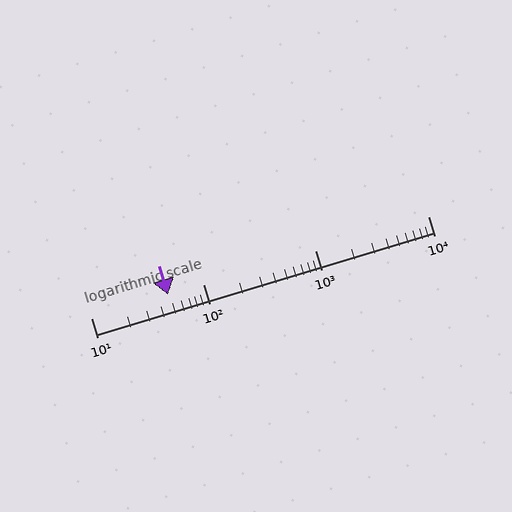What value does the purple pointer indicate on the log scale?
The pointer indicates approximately 49.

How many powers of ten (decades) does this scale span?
The scale spans 3 decades, from 10 to 10000.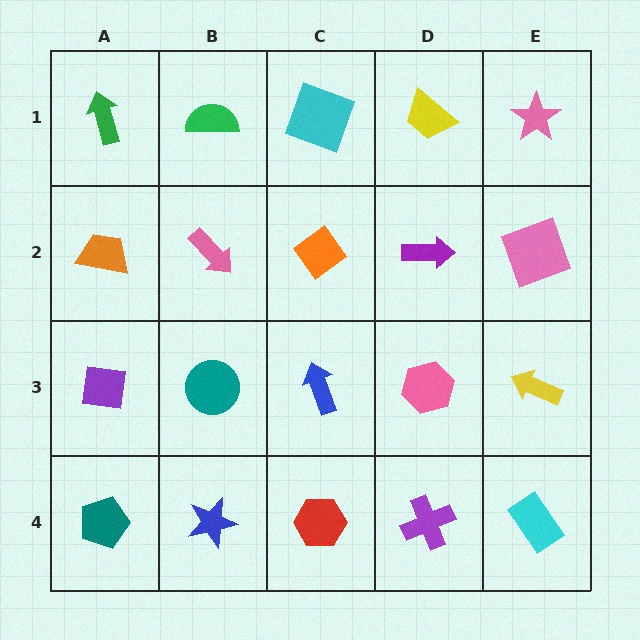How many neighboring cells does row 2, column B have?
4.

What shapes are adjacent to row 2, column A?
A green arrow (row 1, column A), a purple square (row 3, column A), a pink arrow (row 2, column B).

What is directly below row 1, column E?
A pink square.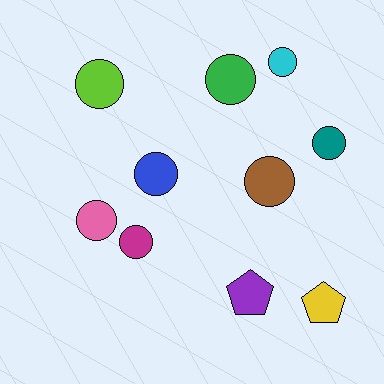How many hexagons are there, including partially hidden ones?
There are no hexagons.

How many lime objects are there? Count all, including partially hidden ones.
There is 1 lime object.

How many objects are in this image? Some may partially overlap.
There are 10 objects.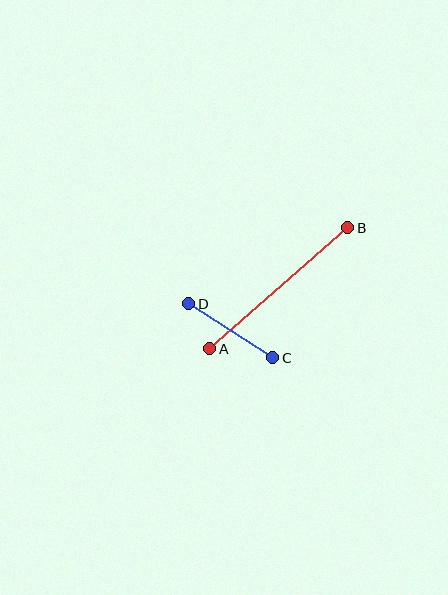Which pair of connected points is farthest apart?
Points A and B are farthest apart.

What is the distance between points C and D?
The distance is approximately 100 pixels.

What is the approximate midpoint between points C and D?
The midpoint is at approximately (231, 331) pixels.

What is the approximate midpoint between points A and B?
The midpoint is at approximately (279, 288) pixels.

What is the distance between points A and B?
The distance is approximately 184 pixels.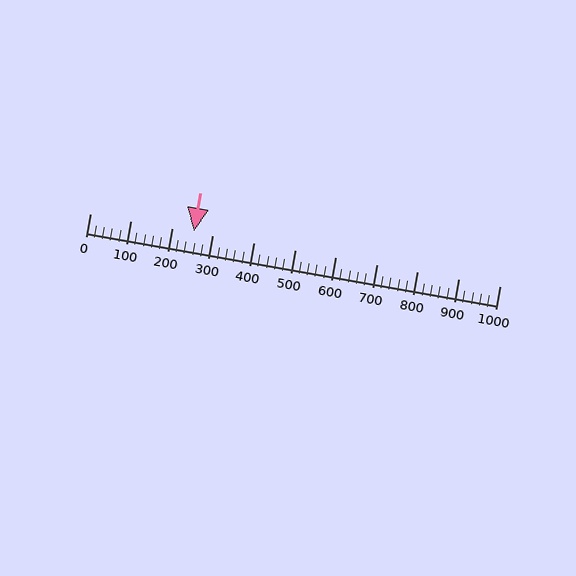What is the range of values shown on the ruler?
The ruler shows values from 0 to 1000.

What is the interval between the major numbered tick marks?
The major tick marks are spaced 100 units apart.